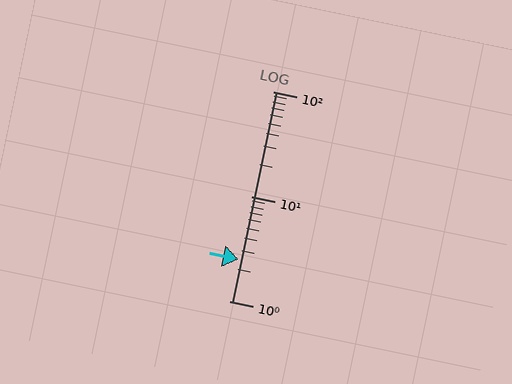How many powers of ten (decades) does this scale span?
The scale spans 2 decades, from 1 to 100.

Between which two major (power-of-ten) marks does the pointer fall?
The pointer is between 1 and 10.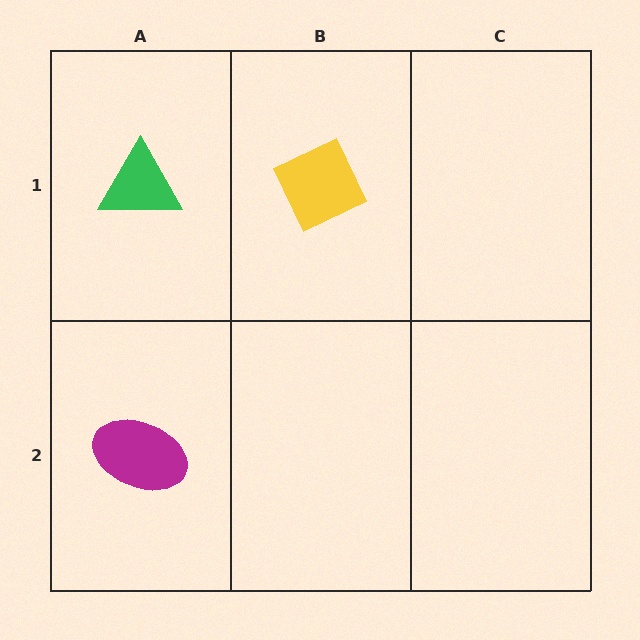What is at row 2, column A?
A magenta ellipse.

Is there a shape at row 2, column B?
No, that cell is empty.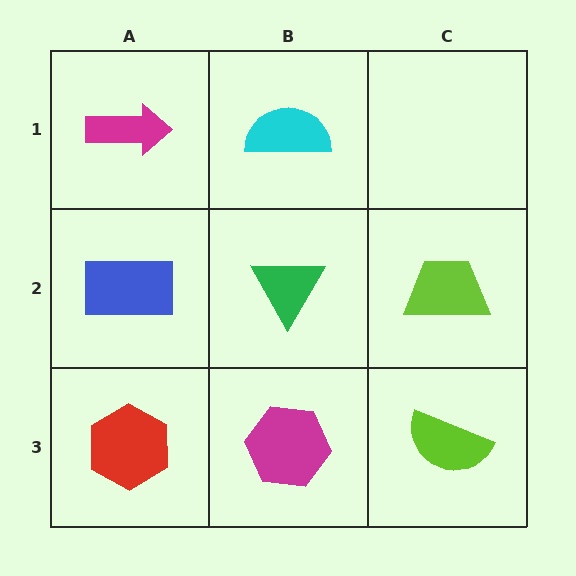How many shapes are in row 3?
3 shapes.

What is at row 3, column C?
A lime semicircle.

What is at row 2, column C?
A lime trapezoid.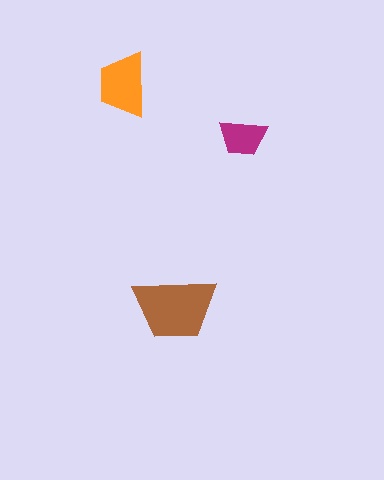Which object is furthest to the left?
The orange trapezoid is leftmost.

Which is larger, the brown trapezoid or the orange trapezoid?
The brown one.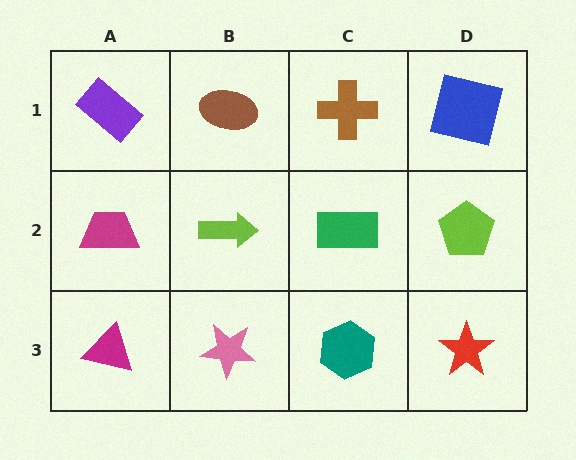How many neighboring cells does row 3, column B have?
3.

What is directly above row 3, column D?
A lime pentagon.